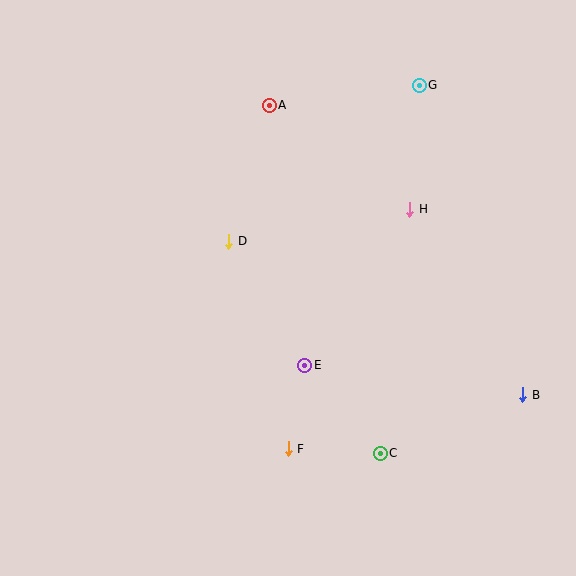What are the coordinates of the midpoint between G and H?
The midpoint between G and H is at (414, 147).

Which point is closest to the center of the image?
Point D at (229, 241) is closest to the center.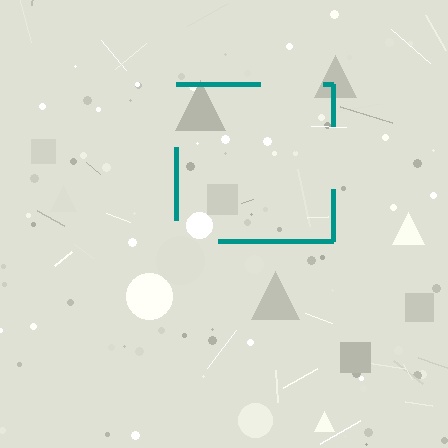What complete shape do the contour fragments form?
The contour fragments form a square.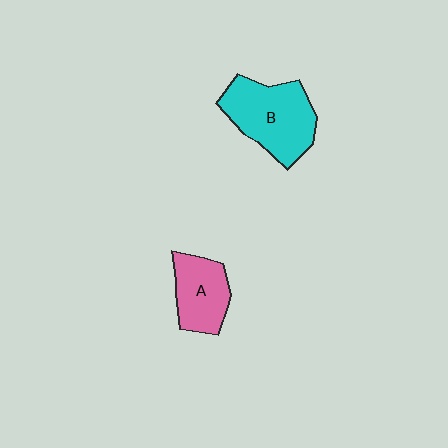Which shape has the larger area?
Shape B (cyan).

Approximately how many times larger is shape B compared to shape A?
Approximately 1.5 times.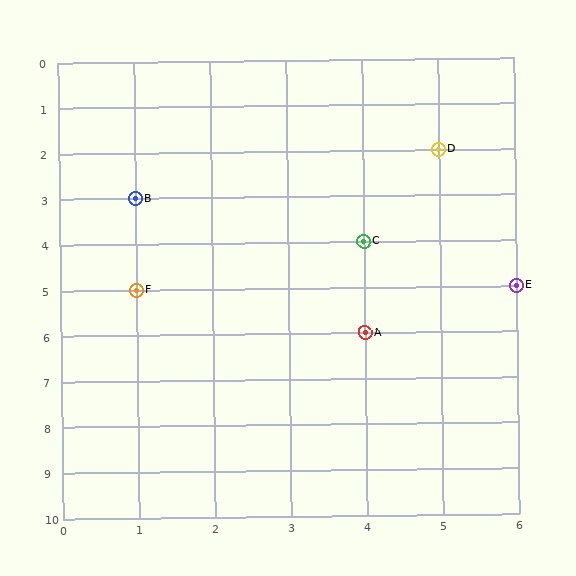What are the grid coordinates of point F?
Point F is at grid coordinates (1, 5).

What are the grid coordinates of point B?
Point B is at grid coordinates (1, 3).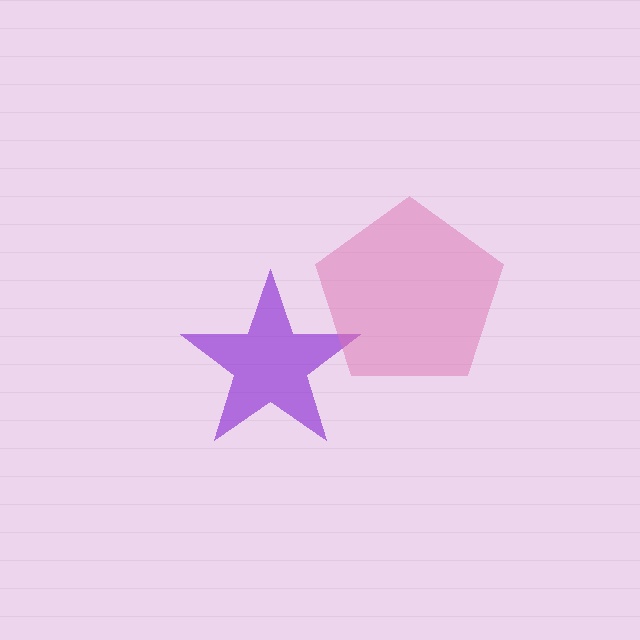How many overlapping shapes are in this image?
There are 2 overlapping shapes in the image.